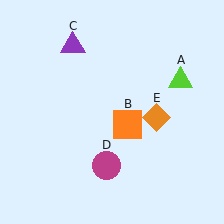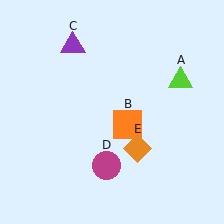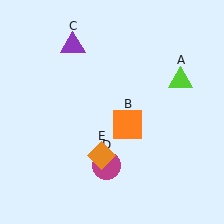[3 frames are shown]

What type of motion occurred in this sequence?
The orange diamond (object E) rotated clockwise around the center of the scene.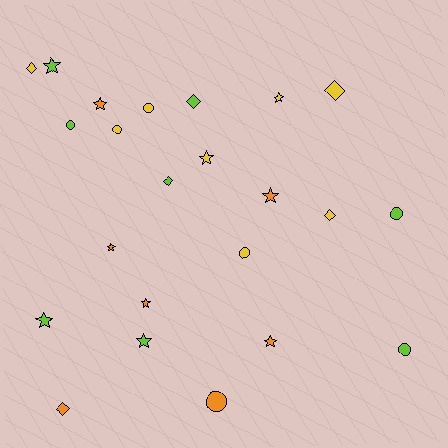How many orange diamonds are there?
There is 1 orange diamond.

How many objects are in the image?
There are 23 objects.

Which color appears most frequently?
Yellow, with 8 objects.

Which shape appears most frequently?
Star, with 10 objects.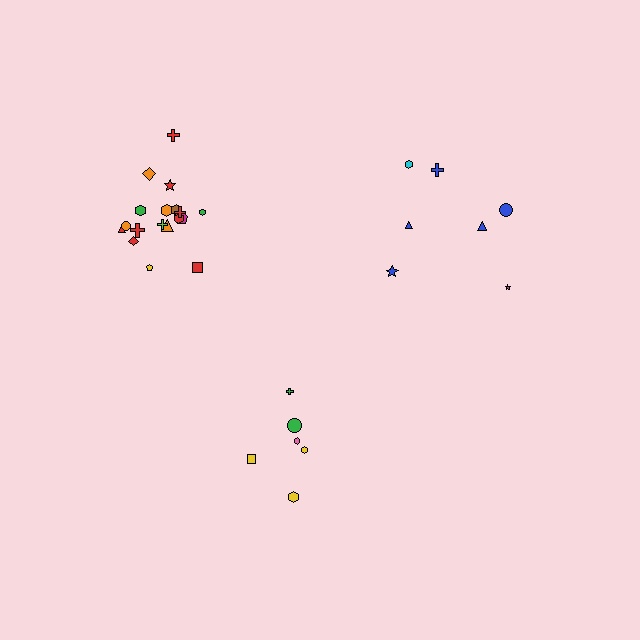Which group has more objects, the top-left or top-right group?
The top-left group.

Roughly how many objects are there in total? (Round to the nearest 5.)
Roughly 30 objects in total.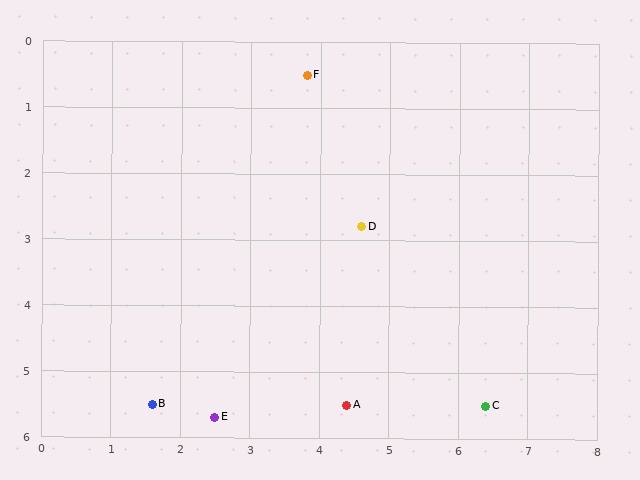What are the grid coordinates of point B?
Point B is at approximately (1.6, 5.5).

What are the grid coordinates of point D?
Point D is at approximately (4.6, 2.8).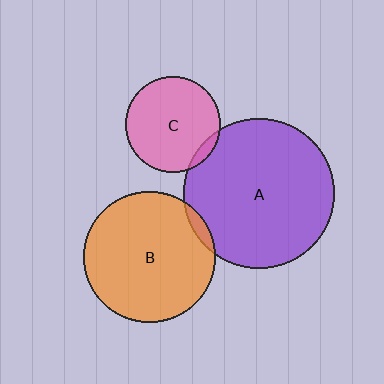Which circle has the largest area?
Circle A (purple).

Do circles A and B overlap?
Yes.